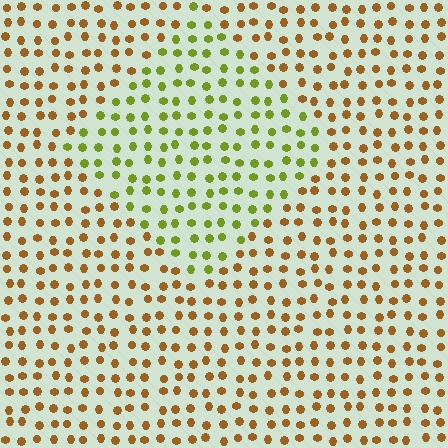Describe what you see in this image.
The image is filled with small brown elements in a uniform arrangement. A diamond-shaped region is visible where the elements are tinted to a slightly different hue, forming a subtle color boundary.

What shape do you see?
I see a diamond.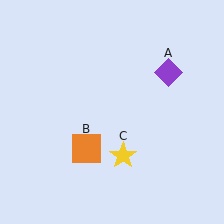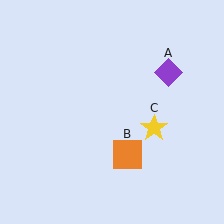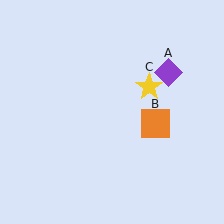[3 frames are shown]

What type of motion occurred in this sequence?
The orange square (object B), yellow star (object C) rotated counterclockwise around the center of the scene.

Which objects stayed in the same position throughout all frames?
Purple diamond (object A) remained stationary.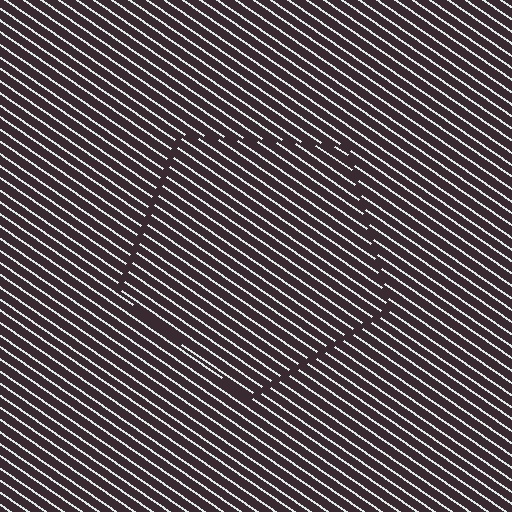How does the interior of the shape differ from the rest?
The interior of the shape contains the same grating, shifted by half a period — the contour is defined by the phase discontinuity where line-ends from the inner and outer gratings abut.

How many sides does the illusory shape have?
5 sides — the line-ends trace a pentagon.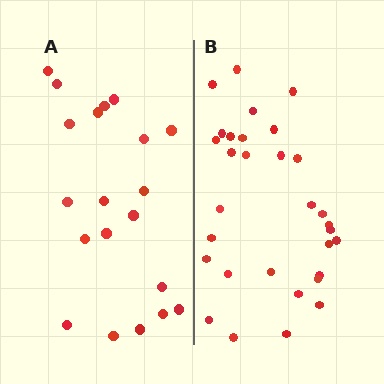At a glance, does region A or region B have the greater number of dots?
Region B (the right region) has more dots.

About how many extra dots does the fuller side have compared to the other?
Region B has roughly 12 or so more dots than region A.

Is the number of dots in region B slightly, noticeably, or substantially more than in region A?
Region B has substantially more. The ratio is roughly 1.6 to 1.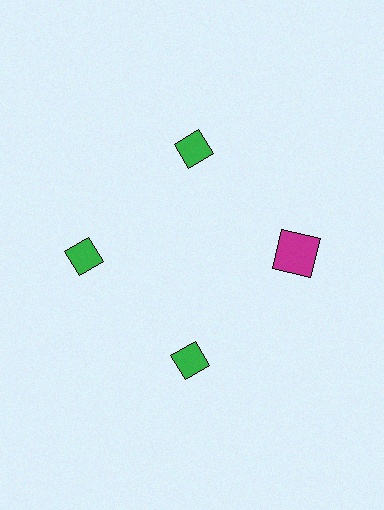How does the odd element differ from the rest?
It differs in both color (magenta instead of green) and shape (square instead of diamond).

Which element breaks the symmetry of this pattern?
The magenta square at roughly the 3 o'clock position breaks the symmetry. All other shapes are green diamonds.